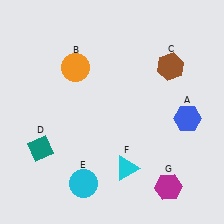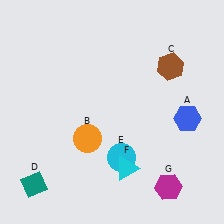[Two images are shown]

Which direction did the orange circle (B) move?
The orange circle (B) moved down.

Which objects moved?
The objects that moved are: the orange circle (B), the teal diamond (D), the cyan circle (E).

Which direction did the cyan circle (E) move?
The cyan circle (E) moved right.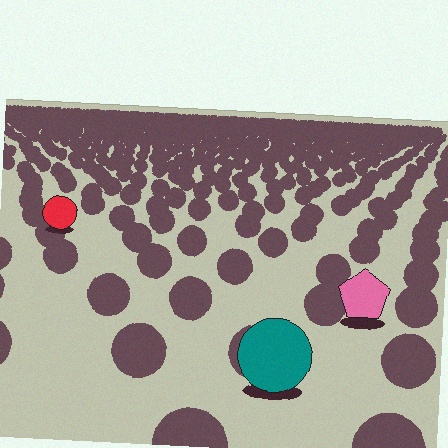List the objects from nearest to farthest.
From nearest to farthest: the teal circle, the pink pentagon, the red circle.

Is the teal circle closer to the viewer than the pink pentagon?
Yes. The teal circle is closer — you can tell from the texture gradient: the ground texture is coarser near it.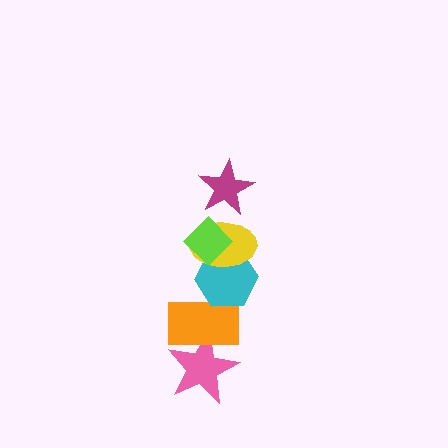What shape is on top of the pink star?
The orange rectangle is on top of the pink star.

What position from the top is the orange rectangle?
The orange rectangle is 5th from the top.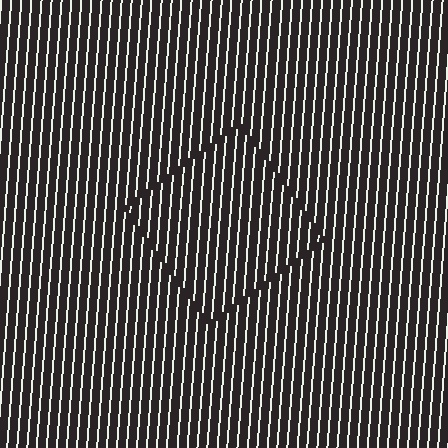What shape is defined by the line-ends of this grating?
An illusory square. The interior of the shape contains the same grating, shifted by half a period — the contour is defined by the phase discontinuity where line-ends from the inner and outer gratings abut.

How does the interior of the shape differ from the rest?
The interior of the shape contains the same grating, shifted by half a period — the contour is defined by the phase discontinuity where line-ends from the inner and outer gratings abut.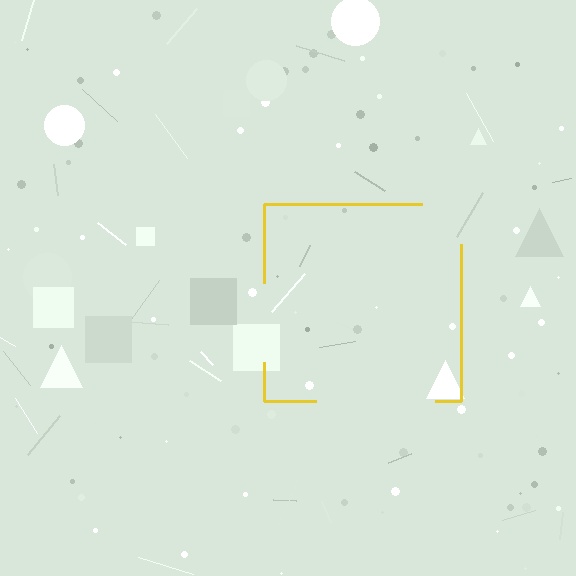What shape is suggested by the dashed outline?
The dashed outline suggests a square.